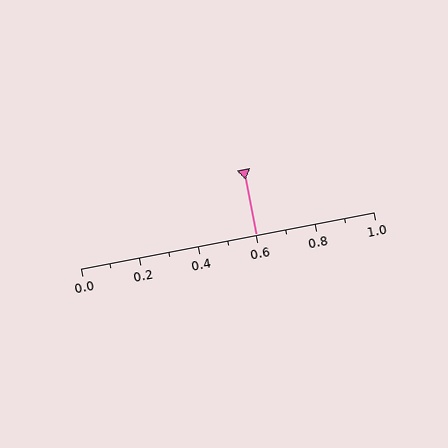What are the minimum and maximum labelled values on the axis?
The axis runs from 0.0 to 1.0.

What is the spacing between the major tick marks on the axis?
The major ticks are spaced 0.2 apart.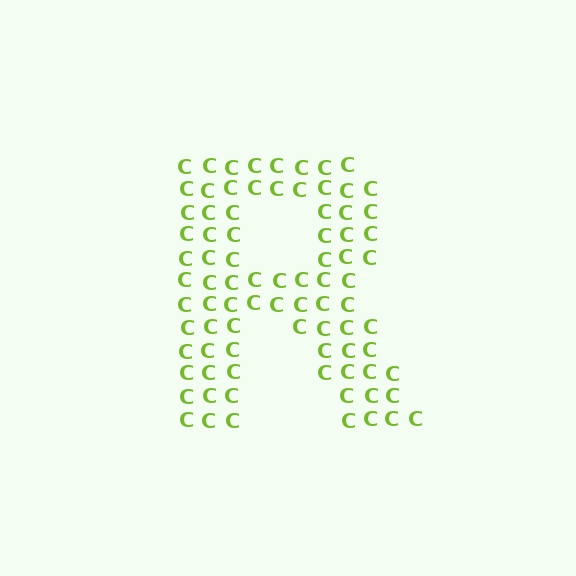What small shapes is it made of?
It is made of small letter C's.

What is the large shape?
The large shape is the letter R.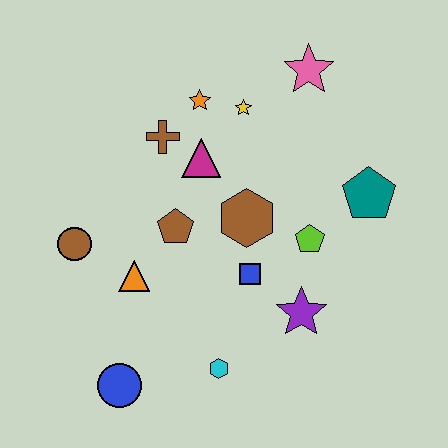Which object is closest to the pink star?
The yellow star is closest to the pink star.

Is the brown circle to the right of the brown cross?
No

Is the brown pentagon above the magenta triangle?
No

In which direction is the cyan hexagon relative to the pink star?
The cyan hexagon is below the pink star.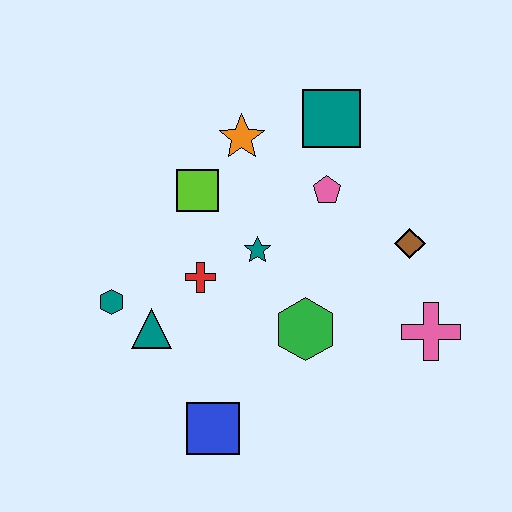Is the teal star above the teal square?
No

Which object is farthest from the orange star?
The blue square is farthest from the orange star.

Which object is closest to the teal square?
The pink pentagon is closest to the teal square.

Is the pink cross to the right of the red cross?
Yes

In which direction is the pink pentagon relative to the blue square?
The pink pentagon is above the blue square.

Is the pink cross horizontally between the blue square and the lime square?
No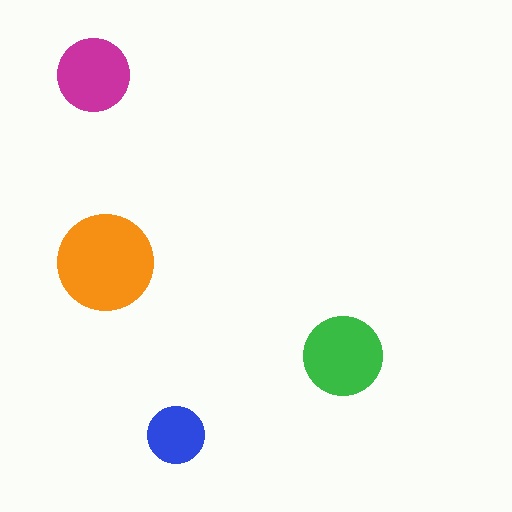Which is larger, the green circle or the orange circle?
The orange one.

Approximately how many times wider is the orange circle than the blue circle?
About 1.5 times wider.